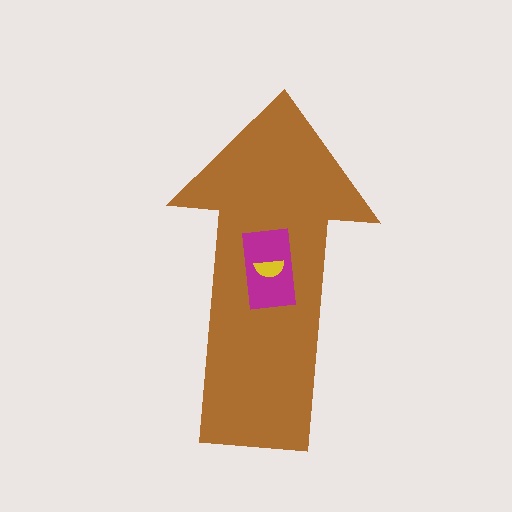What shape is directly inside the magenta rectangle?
The yellow semicircle.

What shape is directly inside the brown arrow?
The magenta rectangle.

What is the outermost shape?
The brown arrow.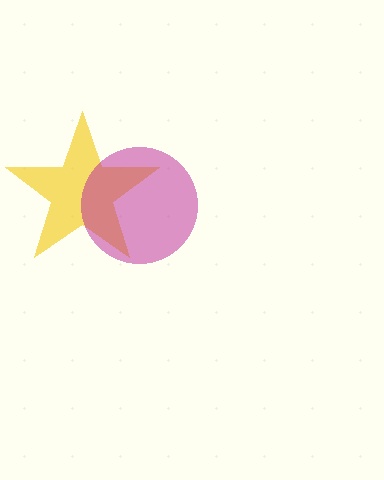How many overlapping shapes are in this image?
There are 2 overlapping shapes in the image.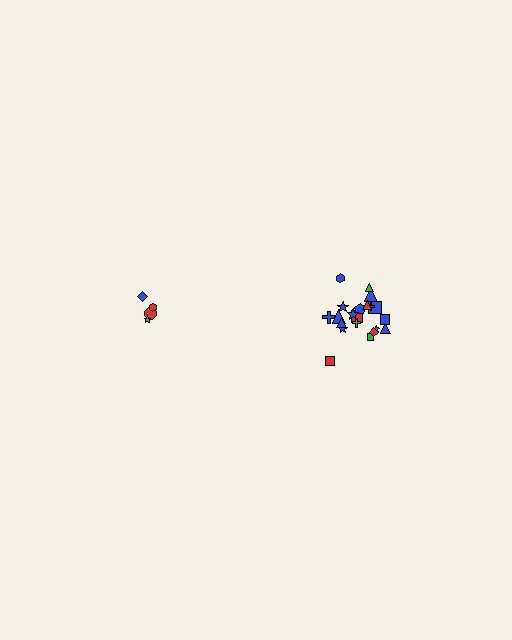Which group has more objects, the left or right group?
The right group.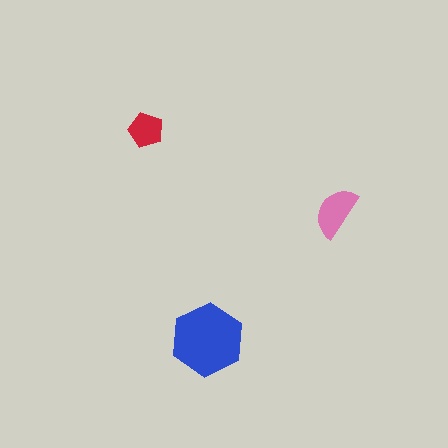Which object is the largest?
The blue hexagon.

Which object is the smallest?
The red pentagon.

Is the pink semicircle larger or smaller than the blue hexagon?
Smaller.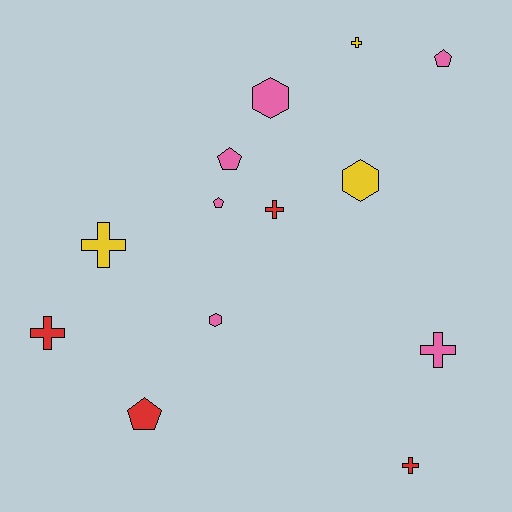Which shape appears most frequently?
Cross, with 6 objects.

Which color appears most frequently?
Pink, with 6 objects.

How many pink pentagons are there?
There are 3 pink pentagons.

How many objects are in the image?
There are 13 objects.